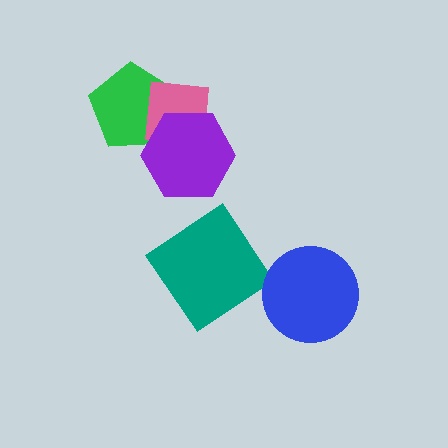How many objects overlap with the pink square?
2 objects overlap with the pink square.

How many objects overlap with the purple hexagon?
2 objects overlap with the purple hexagon.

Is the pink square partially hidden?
Yes, it is partially covered by another shape.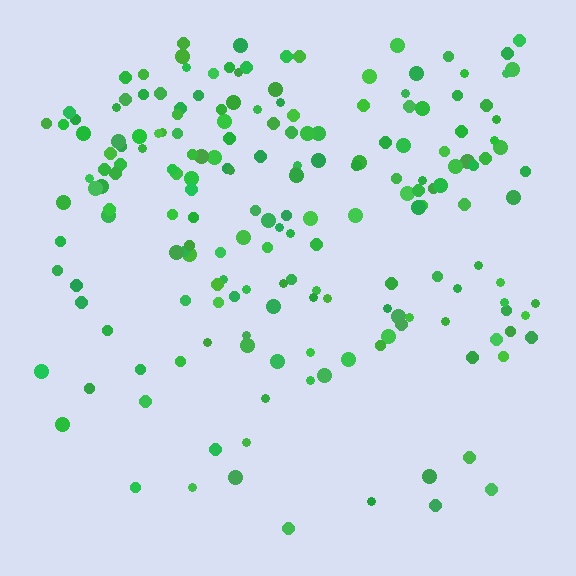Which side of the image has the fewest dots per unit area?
The bottom.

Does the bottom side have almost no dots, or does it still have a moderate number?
Still a moderate number, just noticeably fewer than the top.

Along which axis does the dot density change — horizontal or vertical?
Vertical.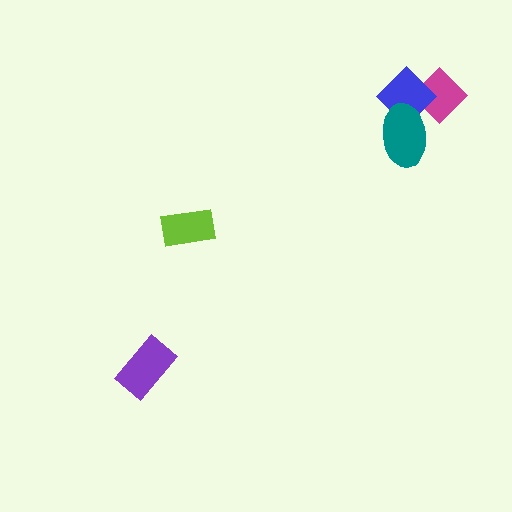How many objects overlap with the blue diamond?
2 objects overlap with the blue diamond.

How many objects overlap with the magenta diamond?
2 objects overlap with the magenta diamond.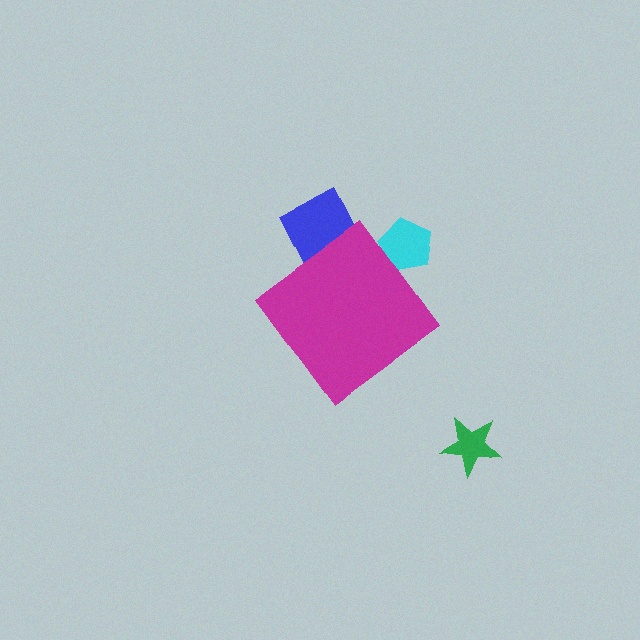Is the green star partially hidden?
No, the green star is fully visible.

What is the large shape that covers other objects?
A magenta diamond.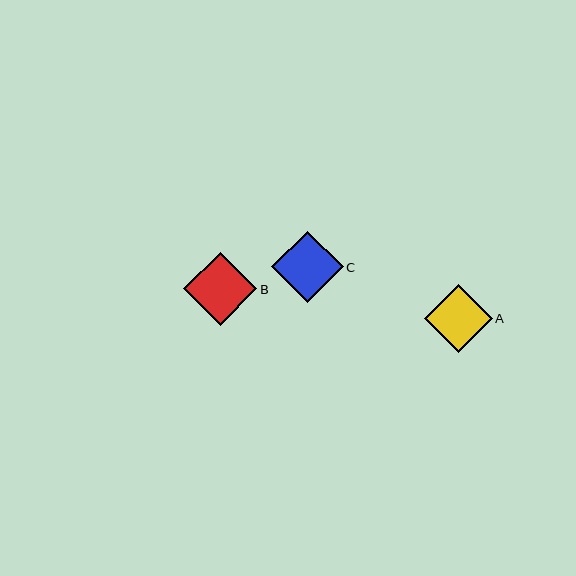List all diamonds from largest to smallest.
From largest to smallest: B, C, A.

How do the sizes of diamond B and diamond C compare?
Diamond B and diamond C are approximately the same size.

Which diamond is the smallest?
Diamond A is the smallest with a size of approximately 68 pixels.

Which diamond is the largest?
Diamond B is the largest with a size of approximately 73 pixels.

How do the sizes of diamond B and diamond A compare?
Diamond B and diamond A are approximately the same size.